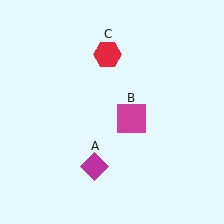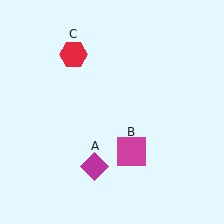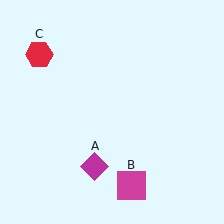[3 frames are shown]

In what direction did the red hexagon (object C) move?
The red hexagon (object C) moved left.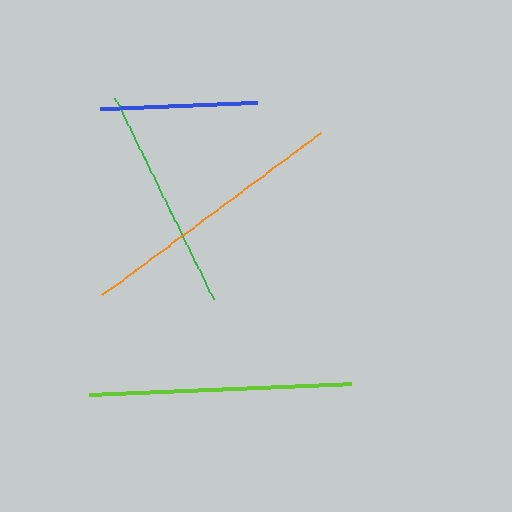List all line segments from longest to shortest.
From longest to shortest: orange, lime, green, blue.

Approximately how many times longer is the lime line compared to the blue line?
The lime line is approximately 1.7 times the length of the blue line.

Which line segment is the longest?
The orange line is the longest at approximately 272 pixels.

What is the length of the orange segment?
The orange segment is approximately 272 pixels long.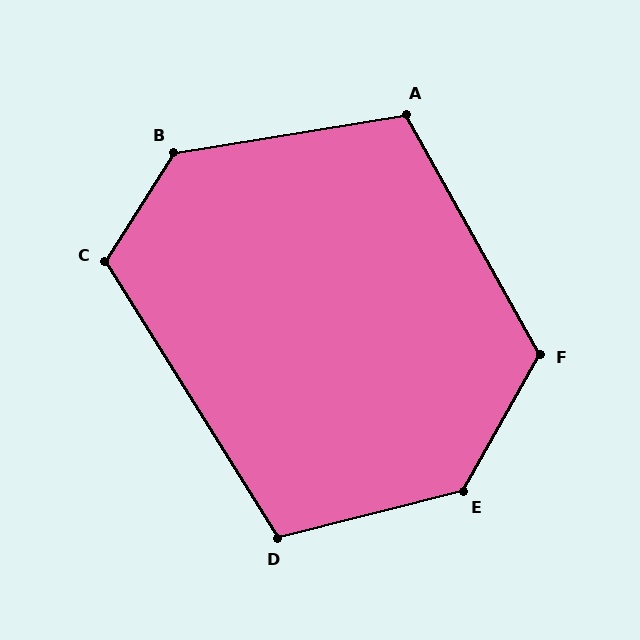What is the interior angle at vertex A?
Approximately 110 degrees (obtuse).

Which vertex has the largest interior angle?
E, at approximately 134 degrees.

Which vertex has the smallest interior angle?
D, at approximately 107 degrees.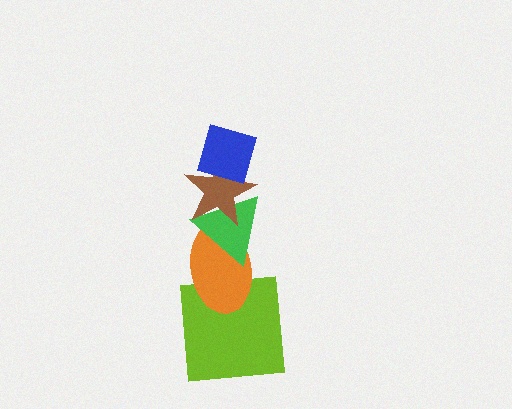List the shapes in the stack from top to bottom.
From top to bottom: the blue diamond, the brown star, the green triangle, the orange ellipse, the lime square.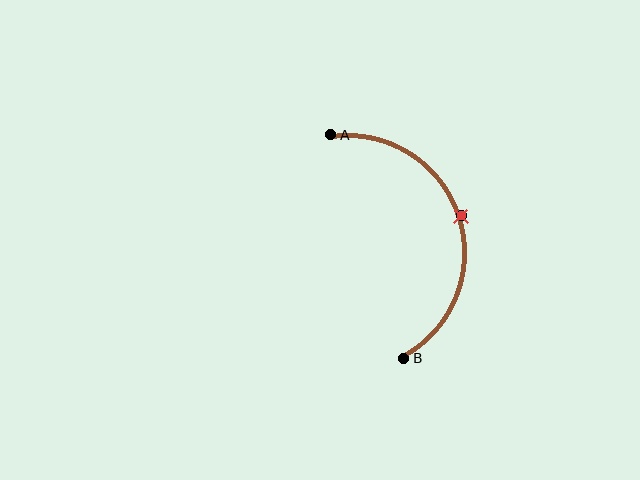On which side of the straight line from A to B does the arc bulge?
The arc bulges to the right of the straight line connecting A and B.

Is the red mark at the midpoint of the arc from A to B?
Yes. The red mark lies on the arc at equal arc-length from both A and B — it is the arc midpoint.